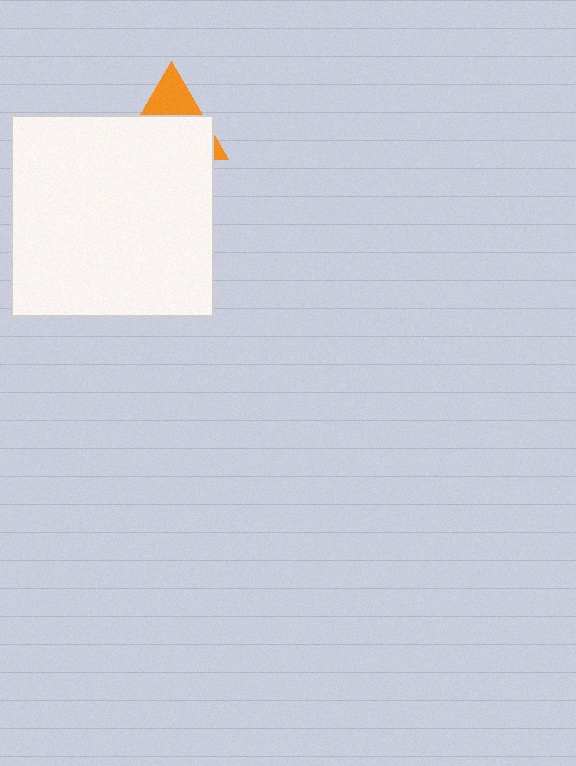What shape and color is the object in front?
The object in front is a white square.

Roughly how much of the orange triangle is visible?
A small part of it is visible (roughly 34%).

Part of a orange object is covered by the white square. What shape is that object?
It is a triangle.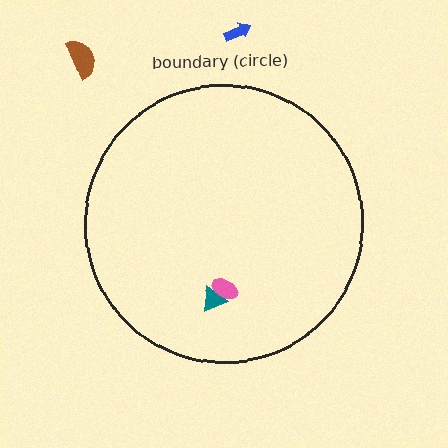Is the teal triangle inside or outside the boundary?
Inside.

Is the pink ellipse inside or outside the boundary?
Inside.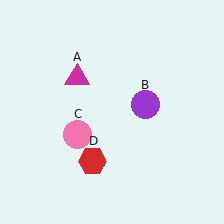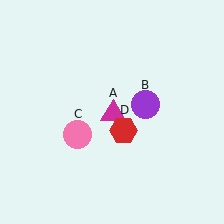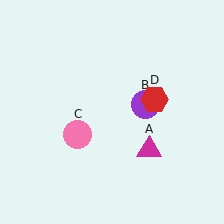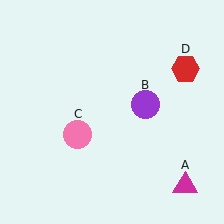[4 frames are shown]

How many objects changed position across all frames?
2 objects changed position: magenta triangle (object A), red hexagon (object D).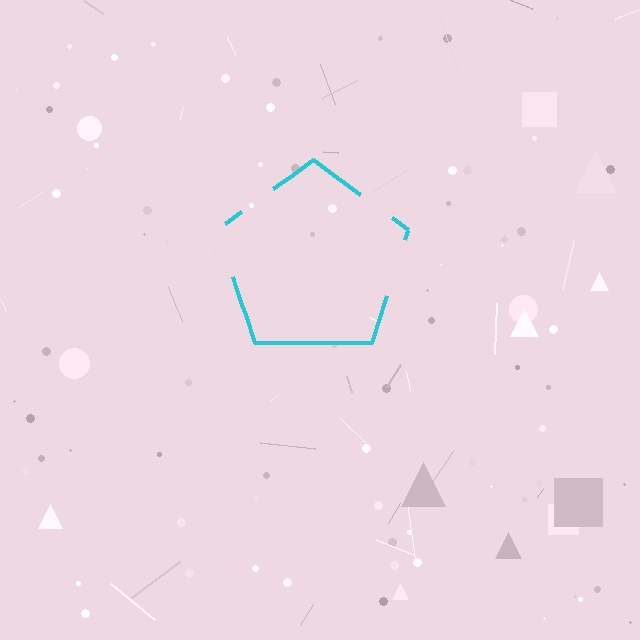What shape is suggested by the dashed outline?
The dashed outline suggests a pentagon.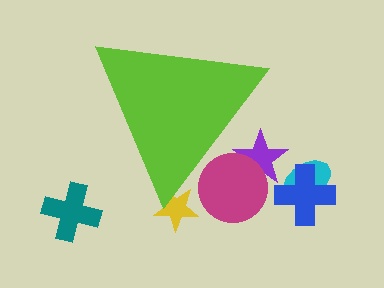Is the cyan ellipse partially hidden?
No, the cyan ellipse is fully visible.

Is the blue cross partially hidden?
No, the blue cross is fully visible.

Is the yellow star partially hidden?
Yes, the yellow star is partially hidden behind the lime triangle.